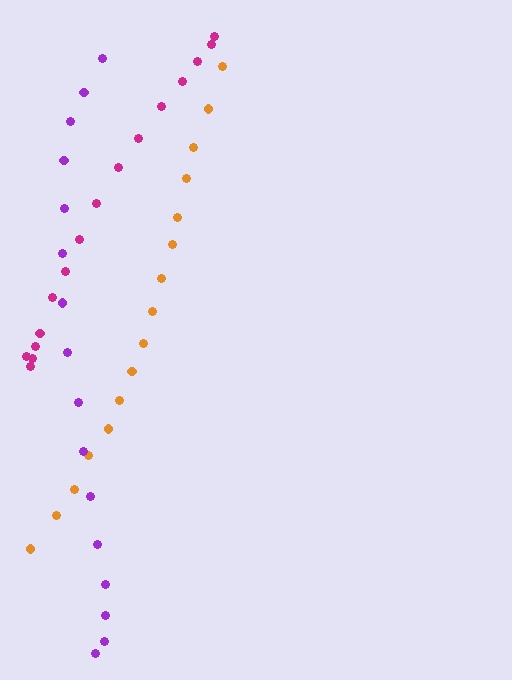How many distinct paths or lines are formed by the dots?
There are 3 distinct paths.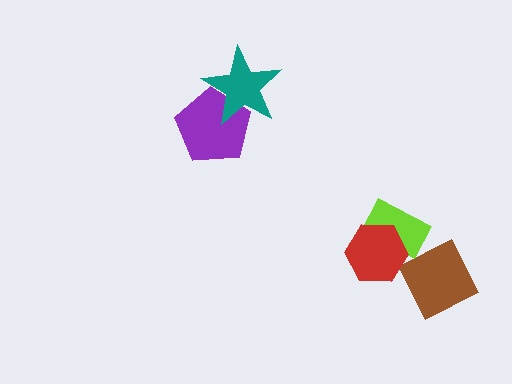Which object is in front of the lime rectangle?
The red hexagon is in front of the lime rectangle.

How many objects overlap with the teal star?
1 object overlaps with the teal star.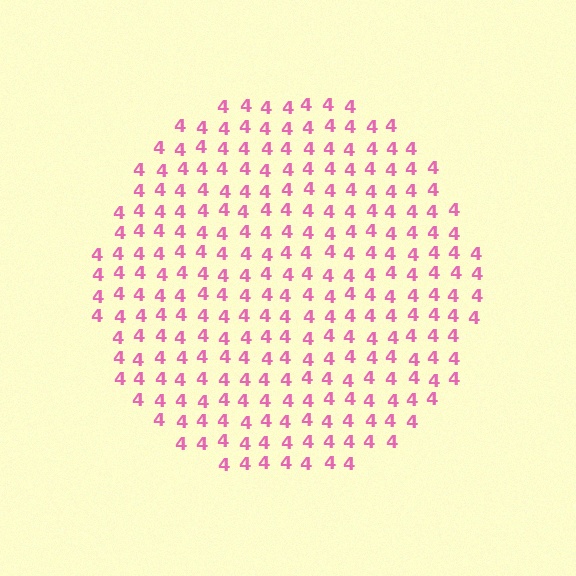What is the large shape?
The large shape is a circle.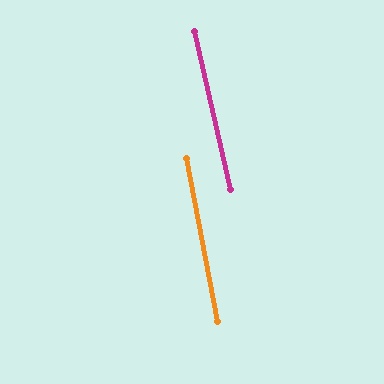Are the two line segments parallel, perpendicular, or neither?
Parallel — their directions differ by only 1.8°.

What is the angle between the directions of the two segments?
Approximately 2 degrees.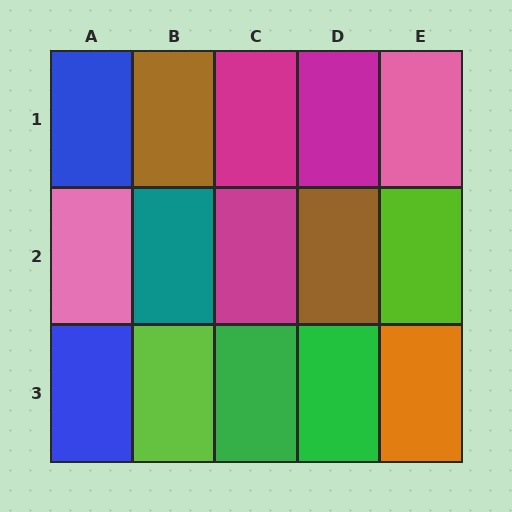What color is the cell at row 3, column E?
Orange.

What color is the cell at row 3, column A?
Blue.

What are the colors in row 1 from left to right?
Blue, brown, magenta, magenta, pink.